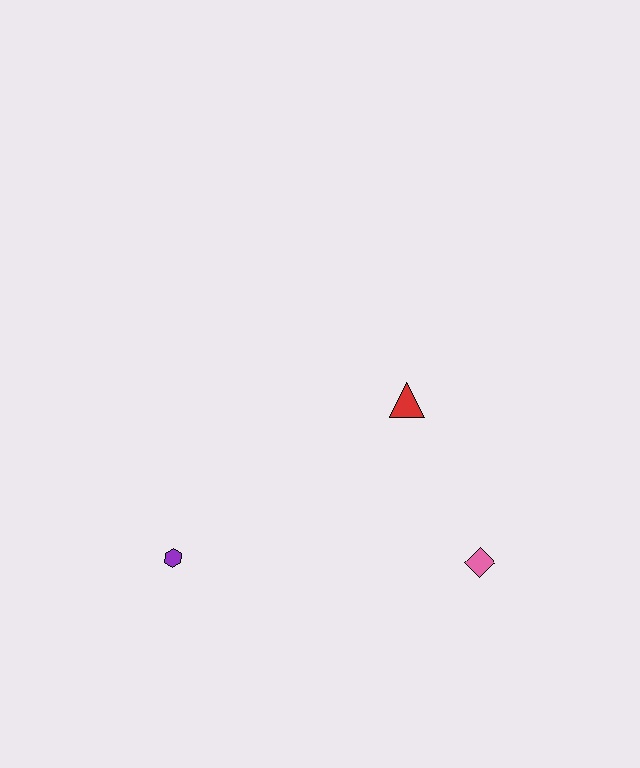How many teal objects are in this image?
There are no teal objects.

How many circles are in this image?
There are no circles.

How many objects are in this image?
There are 3 objects.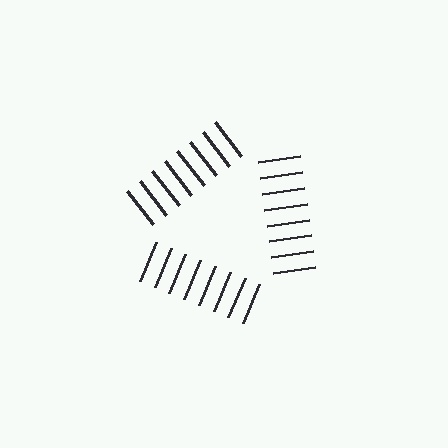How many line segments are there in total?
24 — 8 along each of the 3 edges.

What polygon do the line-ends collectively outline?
An illusory triangle — the line segments terminate on its edges but no continuous stroke is drawn.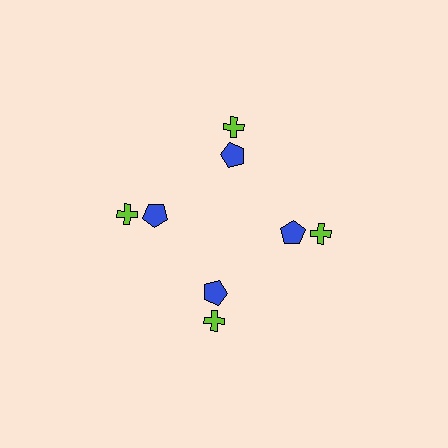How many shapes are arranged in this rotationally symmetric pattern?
There are 8 shapes, arranged in 4 groups of 2.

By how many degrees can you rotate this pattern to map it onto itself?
The pattern maps onto itself every 90 degrees of rotation.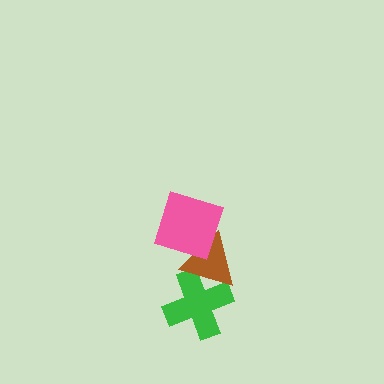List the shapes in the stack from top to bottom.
From top to bottom: the pink square, the brown triangle, the green cross.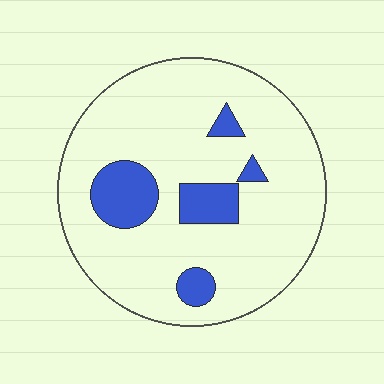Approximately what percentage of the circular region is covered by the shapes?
Approximately 15%.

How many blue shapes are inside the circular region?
5.